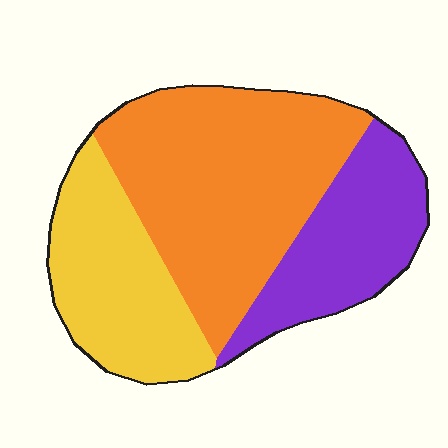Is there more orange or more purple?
Orange.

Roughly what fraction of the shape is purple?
Purple covers 25% of the shape.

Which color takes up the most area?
Orange, at roughly 50%.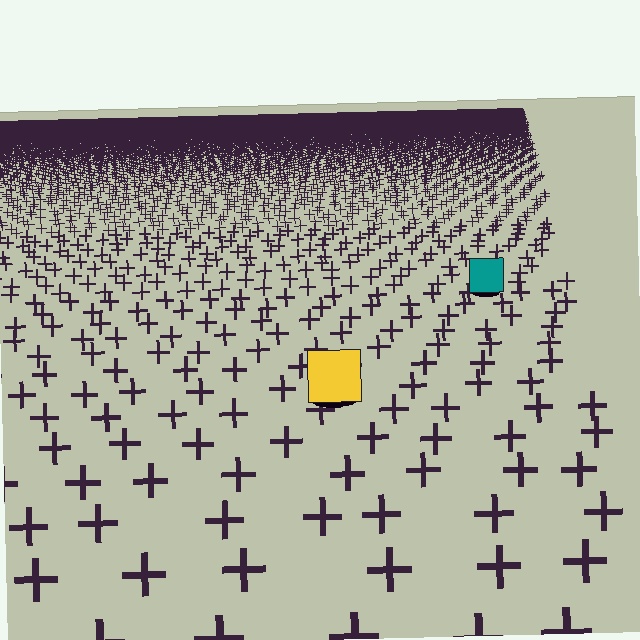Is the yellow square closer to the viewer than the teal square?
Yes. The yellow square is closer — you can tell from the texture gradient: the ground texture is coarser near it.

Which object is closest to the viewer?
The yellow square is closest. The texture marks near it are larger and more spread out.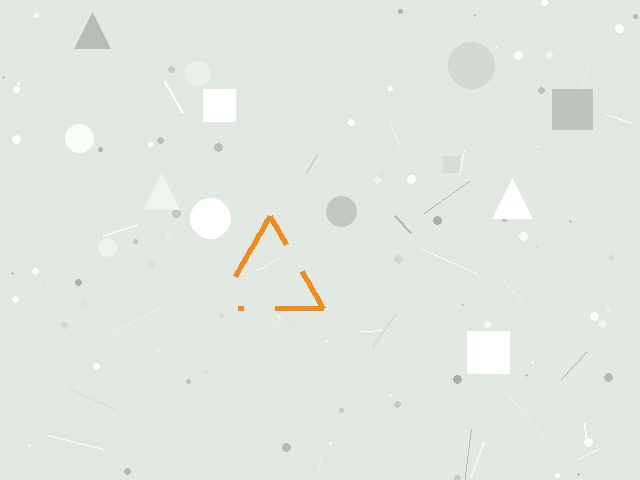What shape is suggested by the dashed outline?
The dashed outline suggests a triangle.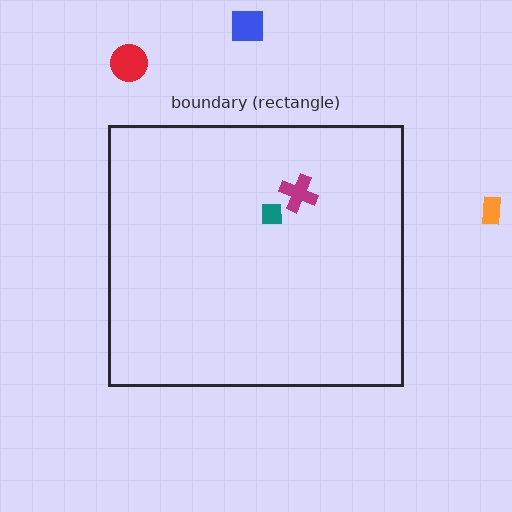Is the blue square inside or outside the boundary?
Outside.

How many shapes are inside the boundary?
2 inside, 3 outside.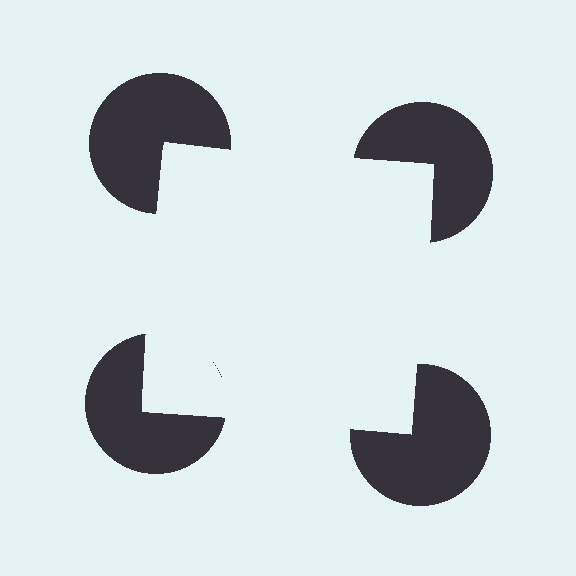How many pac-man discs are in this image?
There are 4 — one at each vertex of the illusory square.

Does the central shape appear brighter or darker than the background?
It typically appears slightly brighter than the background, even though no actual brightness change is drawn.